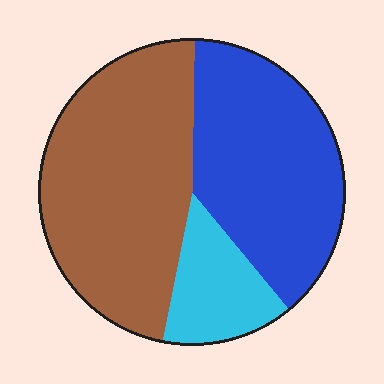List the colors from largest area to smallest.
From largest to smallest: brown, blue, cyan.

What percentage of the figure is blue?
Blue takes up between a third and a half of the figure.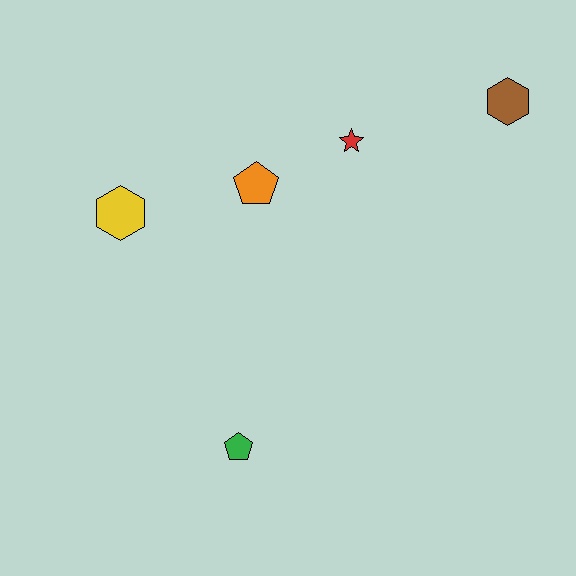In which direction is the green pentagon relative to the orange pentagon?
The green pentagon is below the orange pentagon.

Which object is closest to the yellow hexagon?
The orange pentagon is closest to the yellow hexagon.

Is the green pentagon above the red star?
No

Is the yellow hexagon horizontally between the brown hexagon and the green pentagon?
No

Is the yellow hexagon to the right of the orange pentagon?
No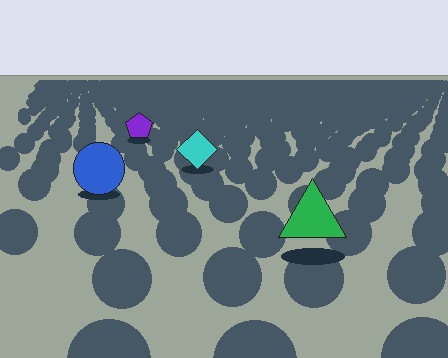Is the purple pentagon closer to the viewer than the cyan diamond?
No. The cyan diamond is closer — you can tell from the texture gradient: the ground texture is coarser near it.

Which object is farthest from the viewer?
The purple pentagon is farthest from the viewer. It appears smaller and the ground texture around it is denser.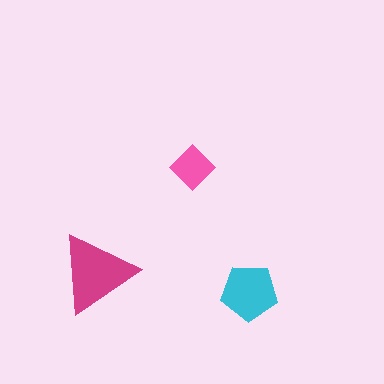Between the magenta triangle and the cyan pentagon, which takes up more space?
The magenta triangle.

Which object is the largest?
The magenta triangle.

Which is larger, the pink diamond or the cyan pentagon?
The cyan pentagon.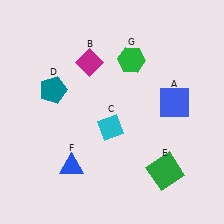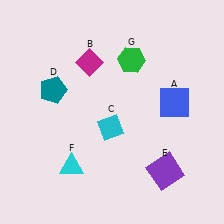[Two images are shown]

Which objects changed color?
E changed from green to purple. F changed from blue to cyan.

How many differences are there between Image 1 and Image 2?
There are 2 differences between the two images.